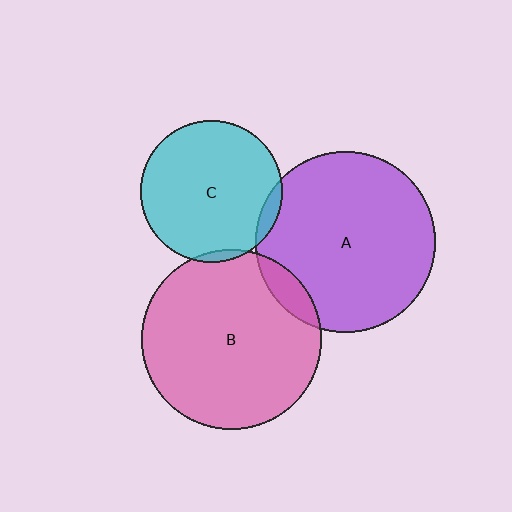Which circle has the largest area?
Circle B (pink).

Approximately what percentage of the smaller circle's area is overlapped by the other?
Approximately 5%.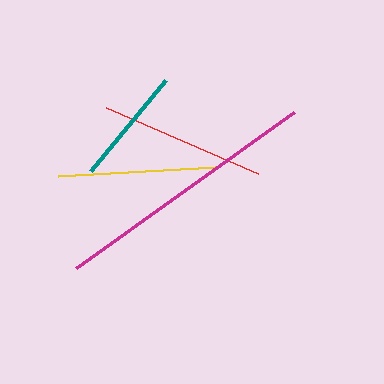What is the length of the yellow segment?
The yellow segment is approximately 158 pixels long.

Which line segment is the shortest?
The teal line is the shortest at approximately 118 pixels.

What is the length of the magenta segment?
The magenta segment is approximately 268 pixels long.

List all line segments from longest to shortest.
From longest to shortest: magenta, red, yellow, teal.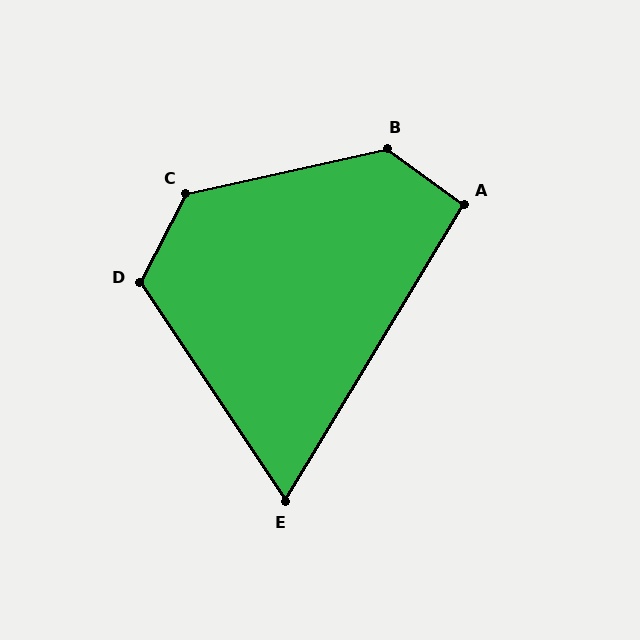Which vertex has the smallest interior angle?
E, at approximately 65 degrees.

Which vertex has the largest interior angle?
B, at approximately 131 degrees.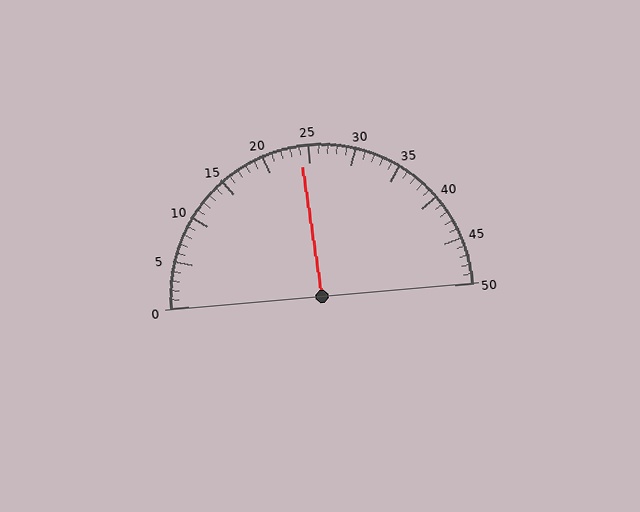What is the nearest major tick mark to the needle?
The nearest major tick mark is 25.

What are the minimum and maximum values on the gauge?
The gauge ranges from 0 to 50.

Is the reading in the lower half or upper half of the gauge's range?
The reading is in the lower half of the range (0 to 50).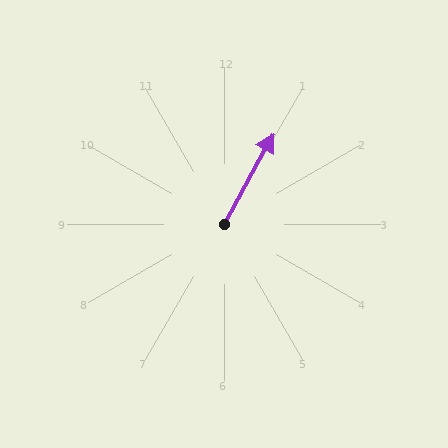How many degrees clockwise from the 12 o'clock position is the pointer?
Approximately 29 degrees.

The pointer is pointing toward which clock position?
Roughly 1 o'clock.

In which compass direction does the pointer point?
Northeast.